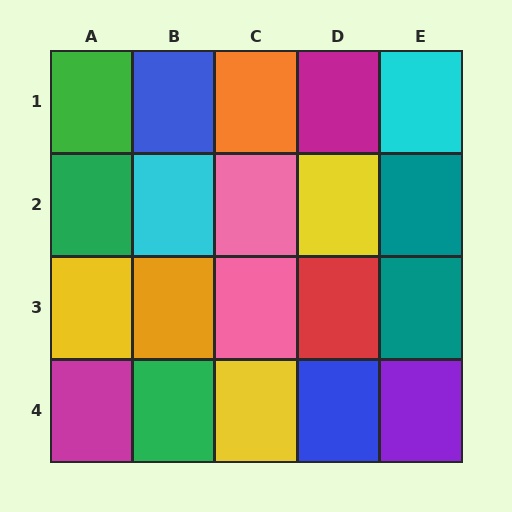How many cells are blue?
2 cells are blue.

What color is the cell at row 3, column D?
Red.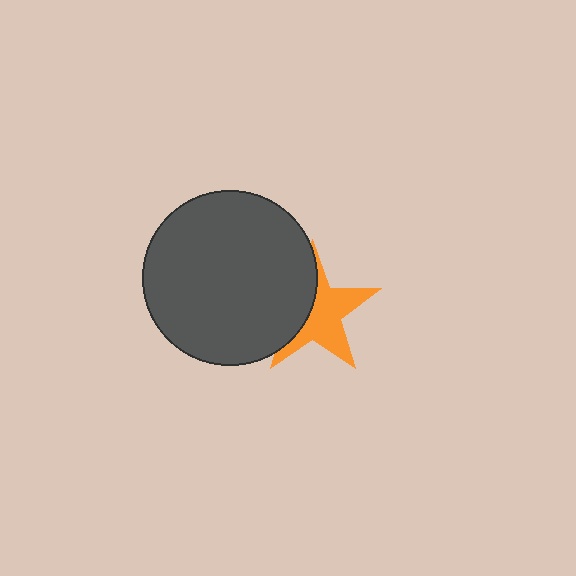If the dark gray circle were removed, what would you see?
You would see the complete orange star.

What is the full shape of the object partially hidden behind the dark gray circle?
The partially hidden object is an orange star.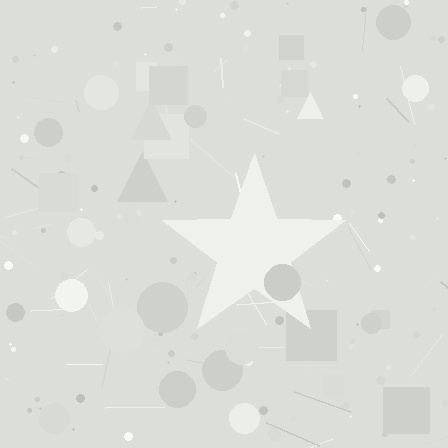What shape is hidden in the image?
A star is hidden in the image.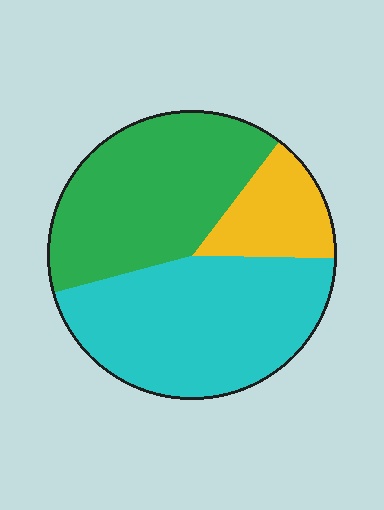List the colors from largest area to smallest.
From largest to smallest: cyan, green, yellow.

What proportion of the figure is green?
Green takes up about two fifths (2/5) of the figure.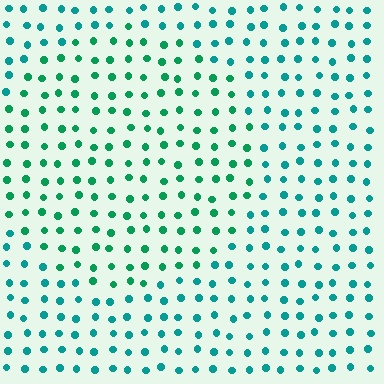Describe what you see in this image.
The image is filled with small teal elements in a uniform arrangement. A circle-shaped region is visible where the elements are tinted to a slightly different hue, forming a subtle color boundary.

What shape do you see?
I see a circle.